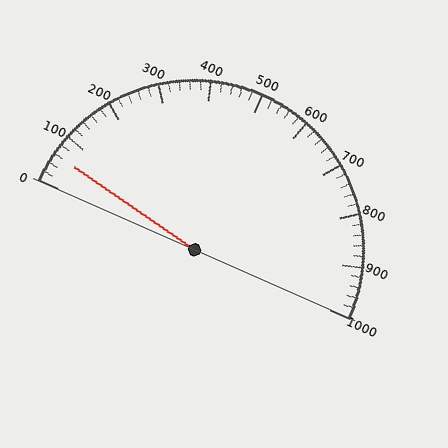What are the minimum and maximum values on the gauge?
The gauge ranges from 0 to 1000.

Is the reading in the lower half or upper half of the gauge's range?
The reading is in the lower half of the range (0 to 1000).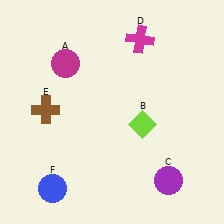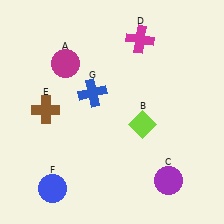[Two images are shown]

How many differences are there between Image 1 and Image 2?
There is 1 difference between the two images.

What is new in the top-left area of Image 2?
A blue cross (G) was added in the top-left area of Image 2.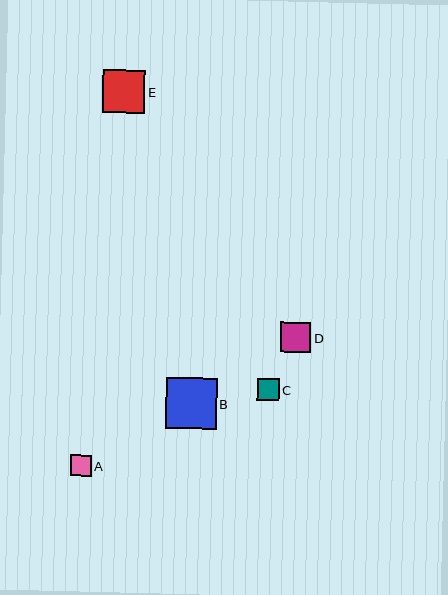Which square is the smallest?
Square A is the smallest with a size of approximately 21 pixels.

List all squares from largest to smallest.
From largest to smallest: B, E, D, C, A.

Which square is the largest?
Square B is the largest with a size of approximately 51 pixels.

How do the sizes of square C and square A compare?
Square C and square A are approximately the same size.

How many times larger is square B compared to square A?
Square B is approximately 2.4 times the size of square A.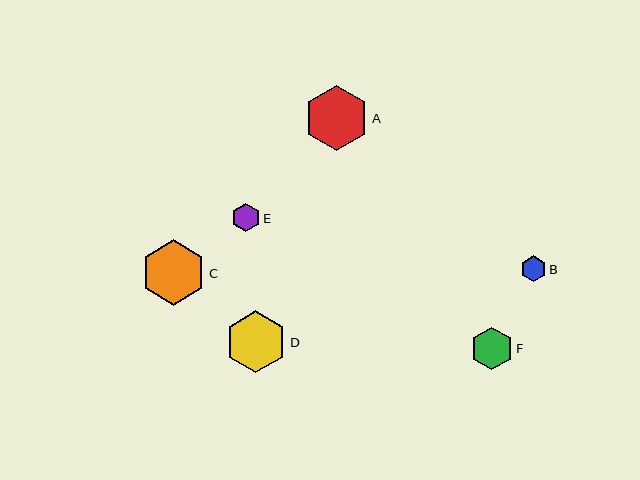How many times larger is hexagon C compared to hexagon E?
Hexagon C is approximately 2.3 times the size of hexagon E.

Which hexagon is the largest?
Hexagon C is the largest with a size of approximately 66 pixels.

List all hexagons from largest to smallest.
From largest to smallest: C, A, D, F, E, B.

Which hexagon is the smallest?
Hexagon B is the smallest with a size of approximately 26 pixels.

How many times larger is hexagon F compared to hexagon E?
Hexagon F is approximately 1.5 times the size of hexagon E.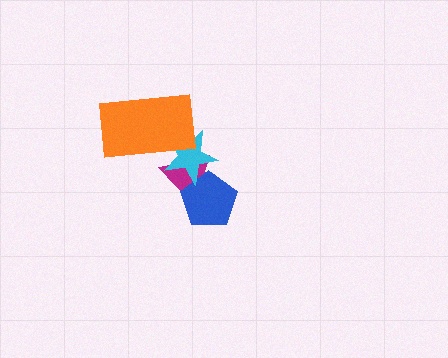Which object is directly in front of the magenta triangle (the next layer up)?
The blue pentagon is directly in front of the magenta triangle.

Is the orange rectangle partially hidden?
No, no other shape covers it.